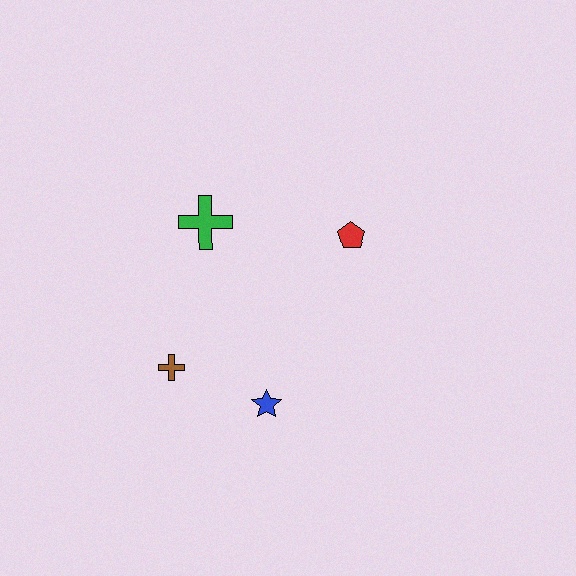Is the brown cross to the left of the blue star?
Yes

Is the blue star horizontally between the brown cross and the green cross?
No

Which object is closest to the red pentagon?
The green cross is closest to the red pentagon.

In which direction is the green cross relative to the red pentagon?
The green cross is to the left of the red pentagon.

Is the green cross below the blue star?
No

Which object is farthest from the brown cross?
The red pentagon is farthest from the brown cross.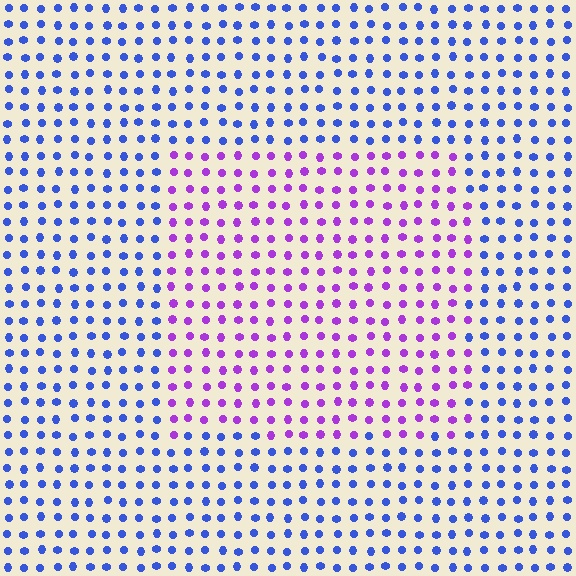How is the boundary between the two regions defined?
The boundary is defined purely by a slight shift in hue (about 54 degrees). Spacing, size, and orientation are identical on both sides.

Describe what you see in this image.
The image is filled with small blue elements in a uniform arrangement. A rectangle-shaped region is visible where the elements are tinted to a slightly different hue, forming a subtle color boundary.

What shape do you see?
I see a rectangle.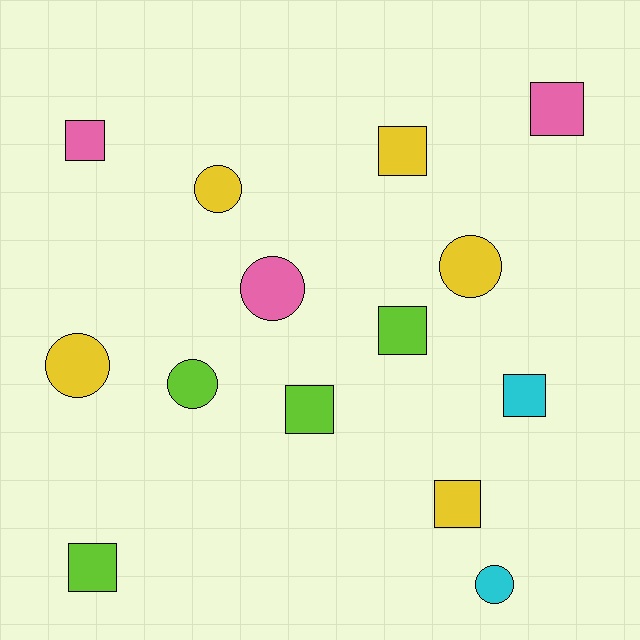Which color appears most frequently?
Yellow, with 5 objects.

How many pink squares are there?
There are 2 pink squares.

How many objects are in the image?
There are 14 objects.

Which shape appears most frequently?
Square, with 8 objects.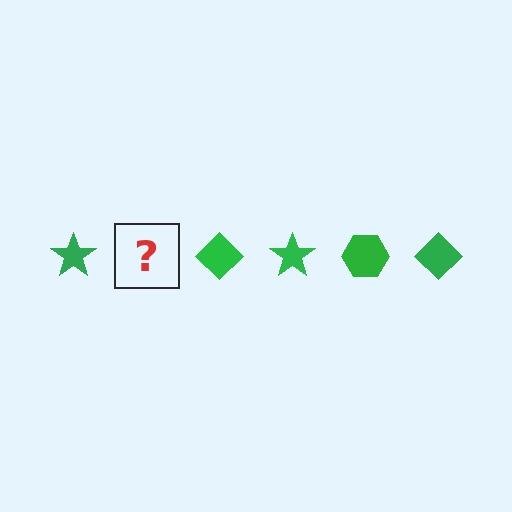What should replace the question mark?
The question mark should be replaced with a green hexagon.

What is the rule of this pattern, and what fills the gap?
The rule is that the pattern cycles through star, hexagon, diamond shapes in green. The gap should be filled with a green hexagon.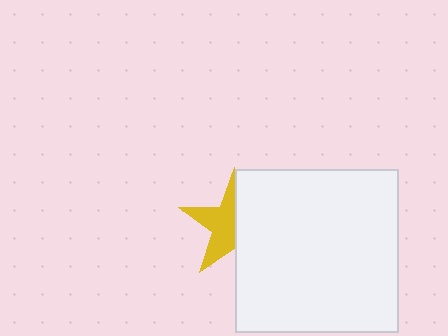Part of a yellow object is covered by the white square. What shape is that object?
It is a star.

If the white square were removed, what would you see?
You would see the complete yellow star.